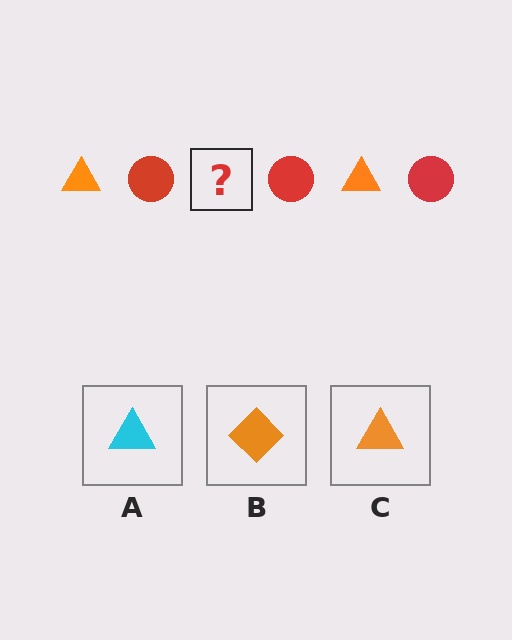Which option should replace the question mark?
Option C.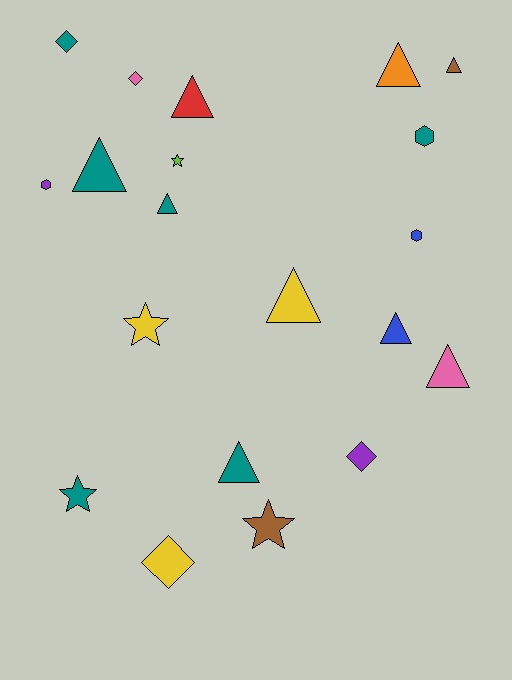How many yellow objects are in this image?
There are 3 yellow objects.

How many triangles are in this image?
There are 9 triangles.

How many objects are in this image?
There are 20 objects.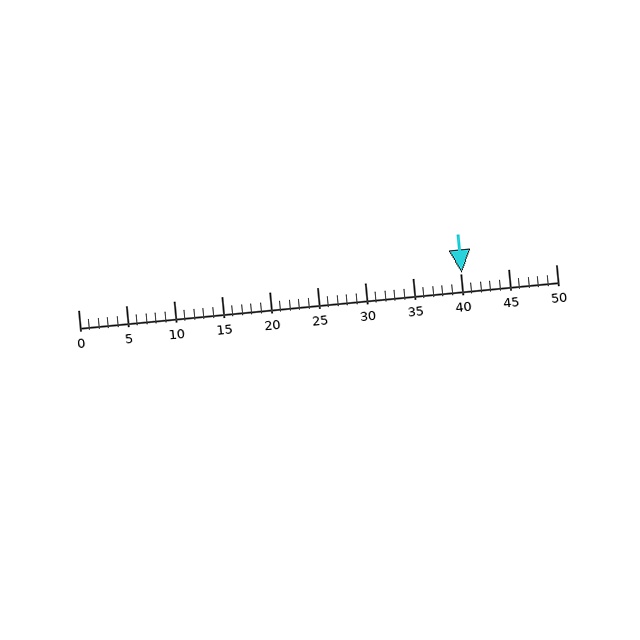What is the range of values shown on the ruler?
The ruler shows values from 0 to 50.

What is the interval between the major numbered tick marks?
The major tick marks are spaced 5 units apart.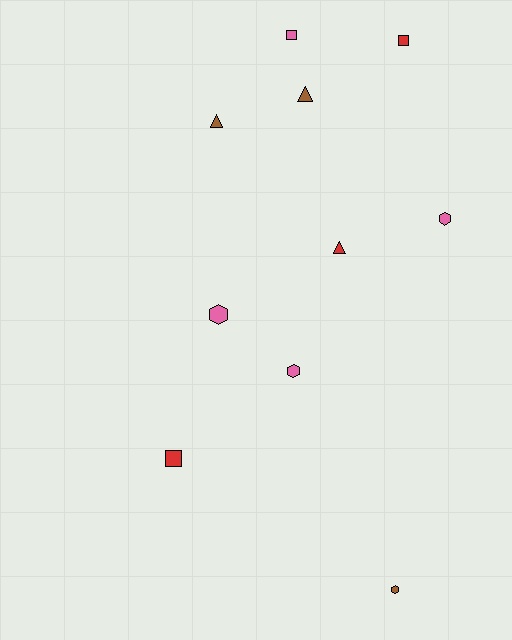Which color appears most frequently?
Pink, with 4 objects.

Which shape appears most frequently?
Hexagon, with 4 objects.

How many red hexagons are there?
There are no red hexagons.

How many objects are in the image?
There are 10 objects.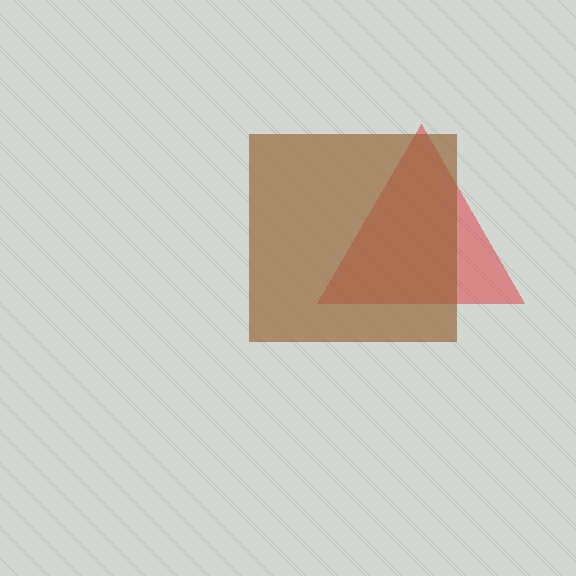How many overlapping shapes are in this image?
There are 2 overlapping shapes in the image.